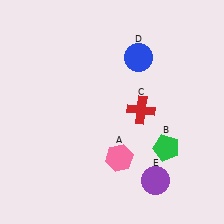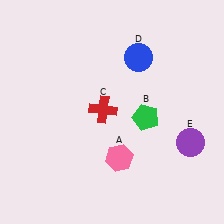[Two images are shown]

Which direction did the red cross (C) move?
The red cross (C) moved left.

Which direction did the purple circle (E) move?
The purple circle (E) moved up.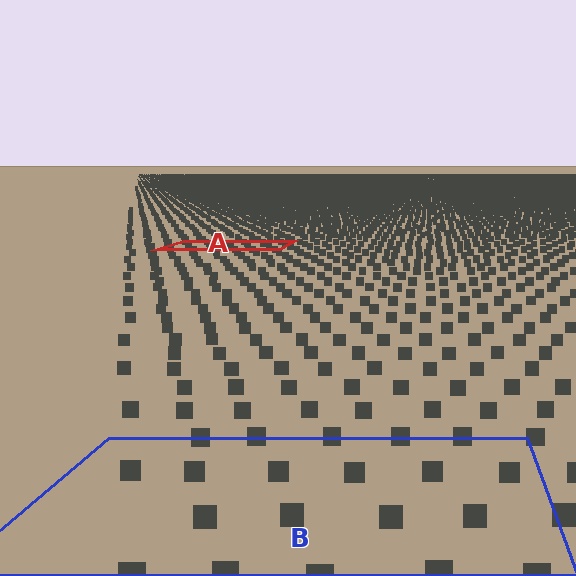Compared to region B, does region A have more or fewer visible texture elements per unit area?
Region A has more texture elements per unit area — they are packed more densely because it is farther away.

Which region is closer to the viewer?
Region B is closer. The texture elements there are larger and more spread out.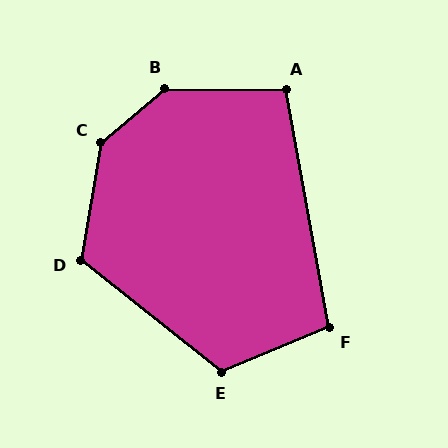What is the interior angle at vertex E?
Approximately 119 degrees (obtuse).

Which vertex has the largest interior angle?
C, at approximately 140 degrees.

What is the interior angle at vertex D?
Approximately 119 degrees (obtuse).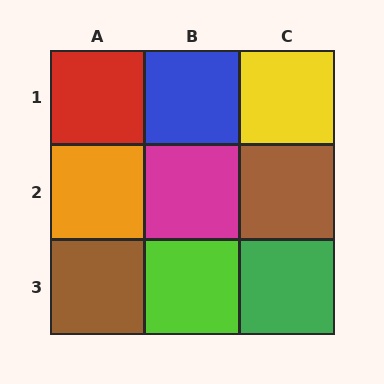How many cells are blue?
1 cell is blue.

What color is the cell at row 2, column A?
Orange.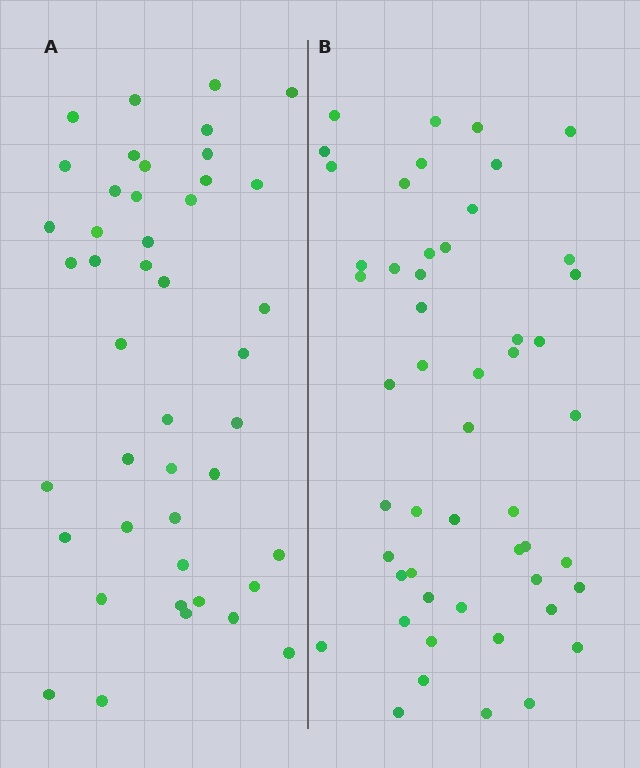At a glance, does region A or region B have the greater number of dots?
Region B (the right region) has more dots.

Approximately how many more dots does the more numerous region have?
Region B has roughly 8 or so more dots than region A.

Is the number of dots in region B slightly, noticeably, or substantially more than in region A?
Region B has only slightly more — the two regions are fairly close. The ratio is roughly 1.2 to 1.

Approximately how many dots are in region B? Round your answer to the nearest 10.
About 50 dots. (The exact count is 51, which rounds to 50.)